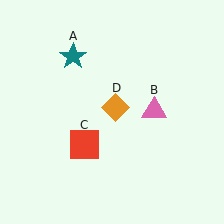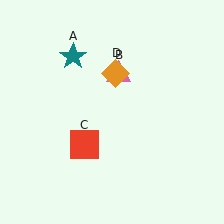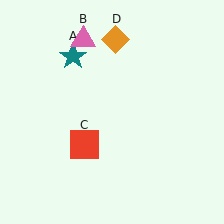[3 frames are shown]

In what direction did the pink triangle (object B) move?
The pink triangle (object B) moved up and to the left.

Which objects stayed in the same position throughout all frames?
Teal star (object A) and red square (object C) remained stationary.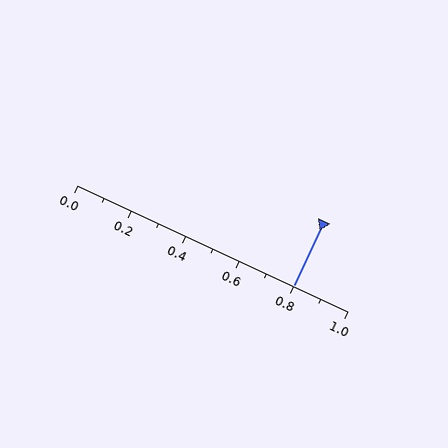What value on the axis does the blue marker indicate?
The marker indicates approximately 0.8.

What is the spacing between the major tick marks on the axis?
The major ticks are spaced 0.2 apart.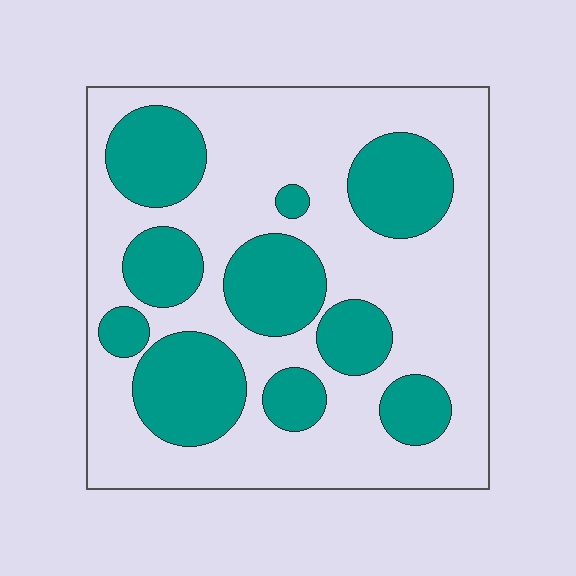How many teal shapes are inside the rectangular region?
10.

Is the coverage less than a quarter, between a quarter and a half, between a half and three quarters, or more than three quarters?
Between a quarter and a half.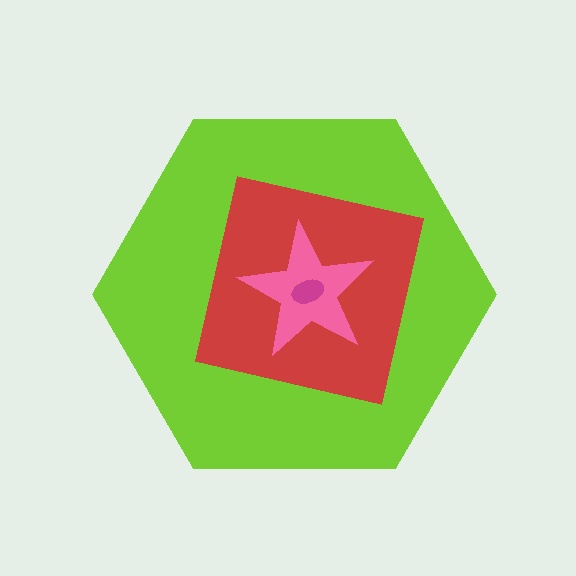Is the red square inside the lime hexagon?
Yes.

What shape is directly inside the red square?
The pink star.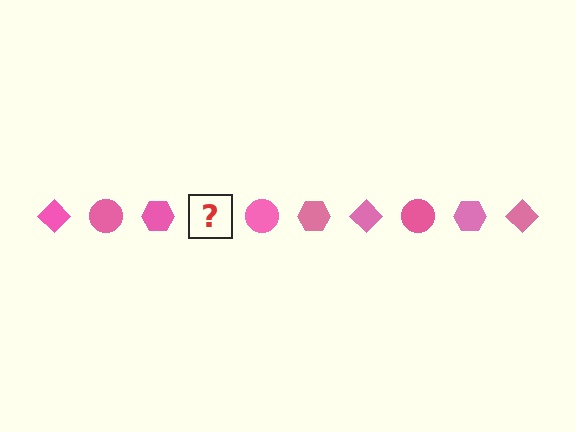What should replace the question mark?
The question mark should be replaced with a pink diamond.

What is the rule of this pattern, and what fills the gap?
The rule is that the pattern cycles through diamond, circle, hexagon shapes in pink. The gap should be filled with a pink diamond.